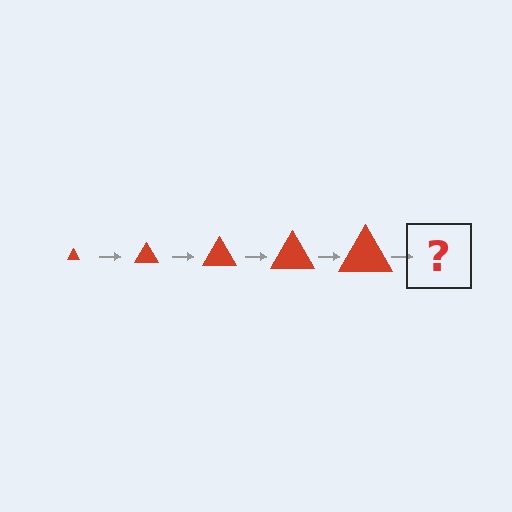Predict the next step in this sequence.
The next step is a red triangle, larger than the previous one.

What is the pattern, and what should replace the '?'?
The pattern is that the triangle gets progressively larger each step. The '?' should be a red triangle, larger than the previous one.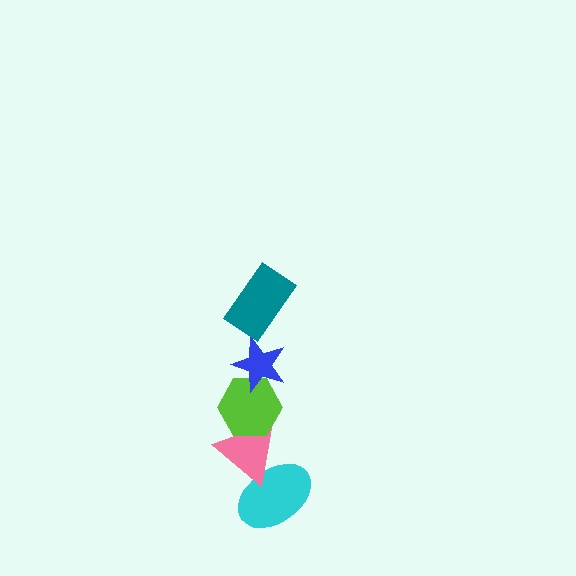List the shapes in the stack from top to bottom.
From top to bottom: the teal rectangle, the blue star, the lime hexagon, the pink triangle, the cyan ellipse.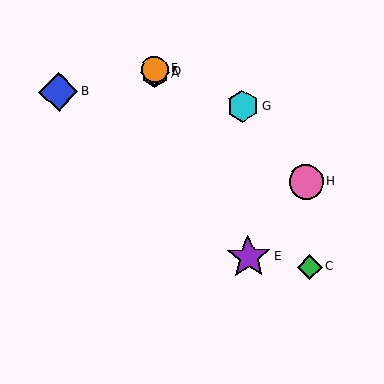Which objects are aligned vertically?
Objects A, D, F are aligned vertically.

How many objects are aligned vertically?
3 objects (A, D, F) are aligned vertically.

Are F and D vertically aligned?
Yes, both are at x≈155.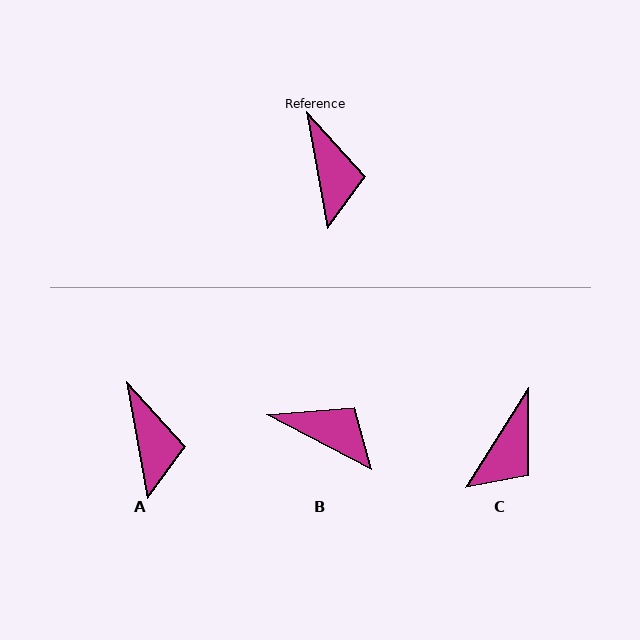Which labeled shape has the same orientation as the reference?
A.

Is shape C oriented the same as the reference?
No, it is off by about 42 degrees.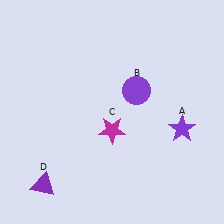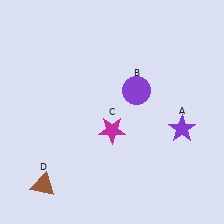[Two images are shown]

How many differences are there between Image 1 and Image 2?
There is 1 difference between the two images.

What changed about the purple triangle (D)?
In Image 1, D is purple. In Image 2, it changed to brown.